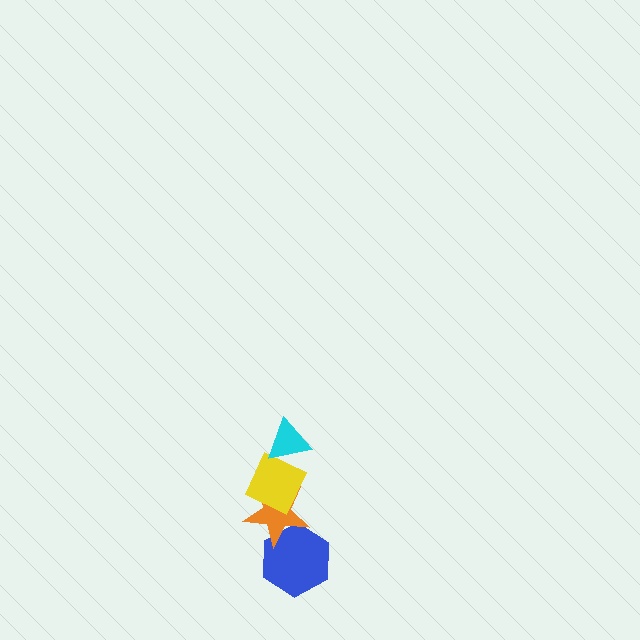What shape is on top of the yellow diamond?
The cyan triangle is on top of the yellow diamond.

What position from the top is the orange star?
The orange star is 3rd from the top.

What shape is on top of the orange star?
The yellow diamond is on top of the orange star.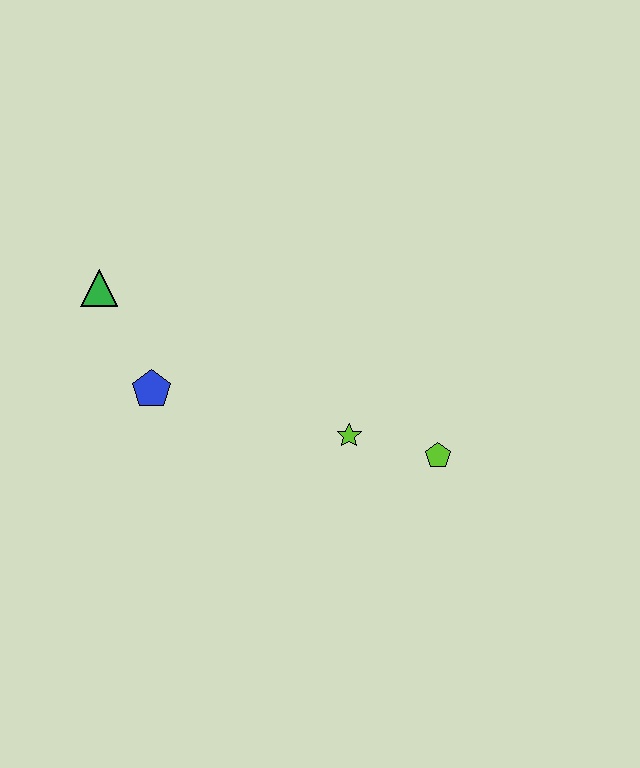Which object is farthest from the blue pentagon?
The lime pentagon is farthest from the blue pentagon.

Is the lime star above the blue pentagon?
No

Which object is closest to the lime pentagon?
The lime star is closest to the lime pentagon.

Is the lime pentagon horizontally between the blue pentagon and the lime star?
No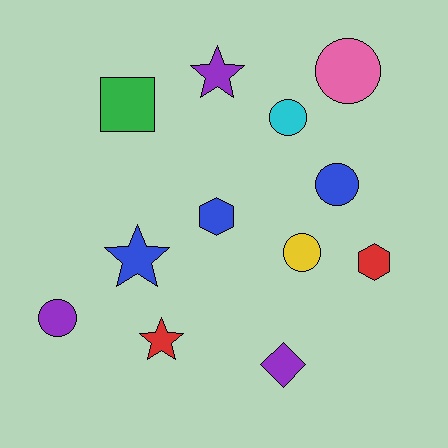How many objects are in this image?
There are 12 objects.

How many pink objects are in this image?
There is 1 pink object.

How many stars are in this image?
There are 3 stars.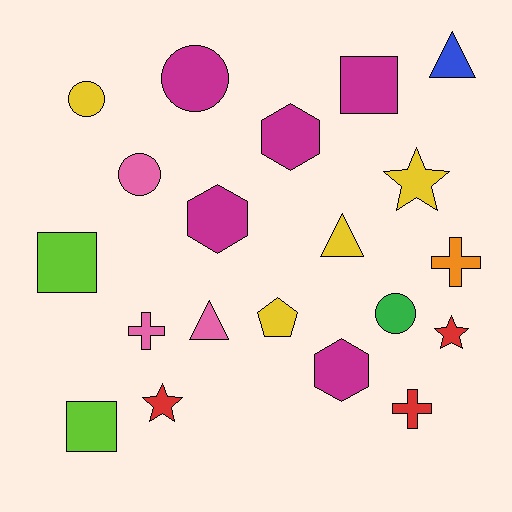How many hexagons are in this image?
There are 3 hexagons.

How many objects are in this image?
There are 20 objects.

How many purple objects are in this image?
There are no purple objects.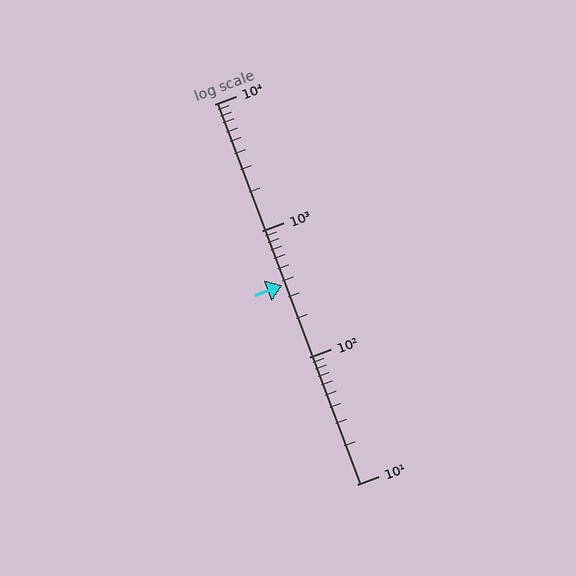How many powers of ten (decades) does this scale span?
The scale spans 3 decades, from 10 to 10000.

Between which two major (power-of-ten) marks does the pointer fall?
The pointer is between 100 and 1000.